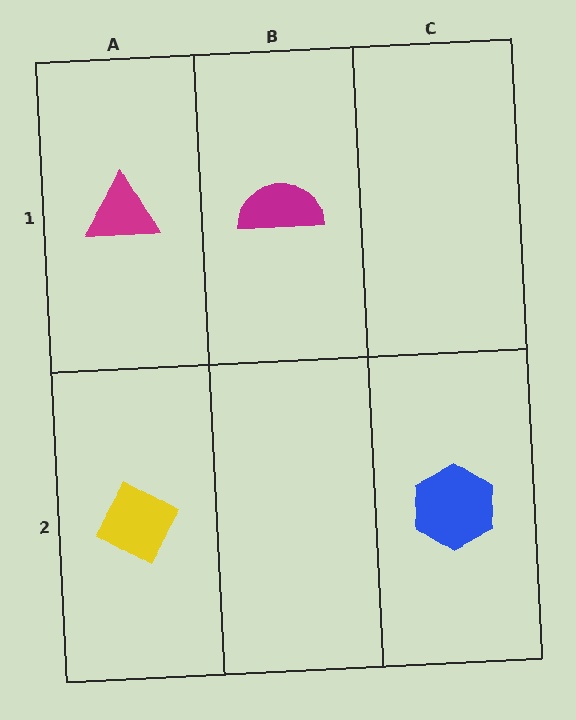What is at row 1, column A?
A magenta triangle.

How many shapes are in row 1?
2 shapes.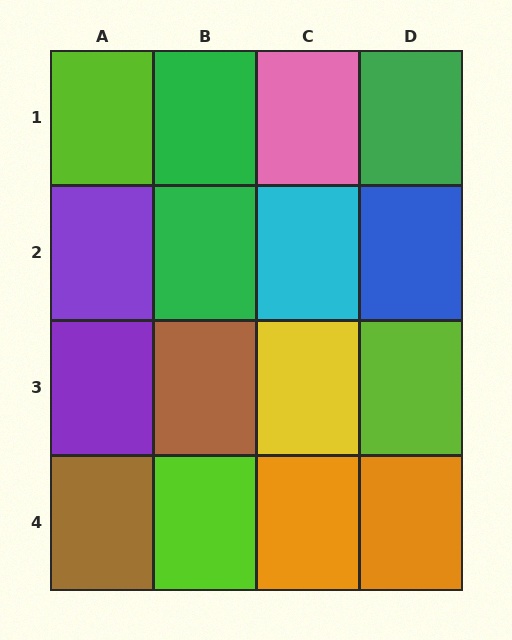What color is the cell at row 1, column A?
Lime.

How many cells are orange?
2 cells are orange.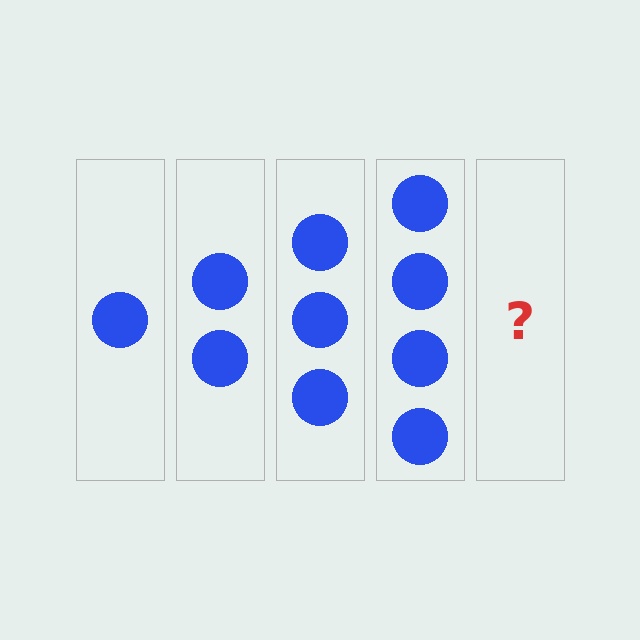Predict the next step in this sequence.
The next step is 5 circles.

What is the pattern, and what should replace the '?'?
The pattern is that each step adds one more circle. The '?' should be 5 circles.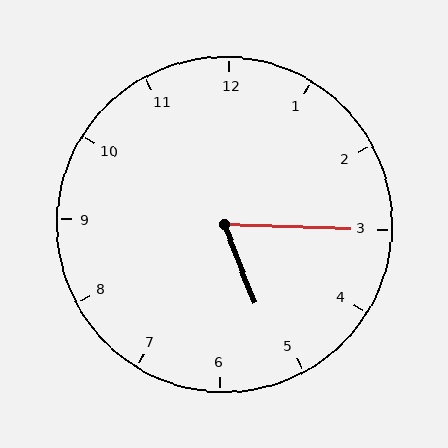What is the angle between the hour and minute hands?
Approximately 68 degrees.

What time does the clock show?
5:15.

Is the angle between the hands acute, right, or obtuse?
It is acute.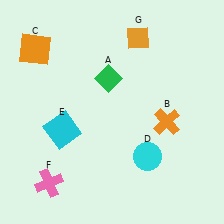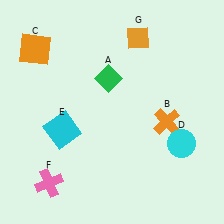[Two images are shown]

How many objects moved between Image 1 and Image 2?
1 object moved between the two images.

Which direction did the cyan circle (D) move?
The cyan circle (D) moved right.